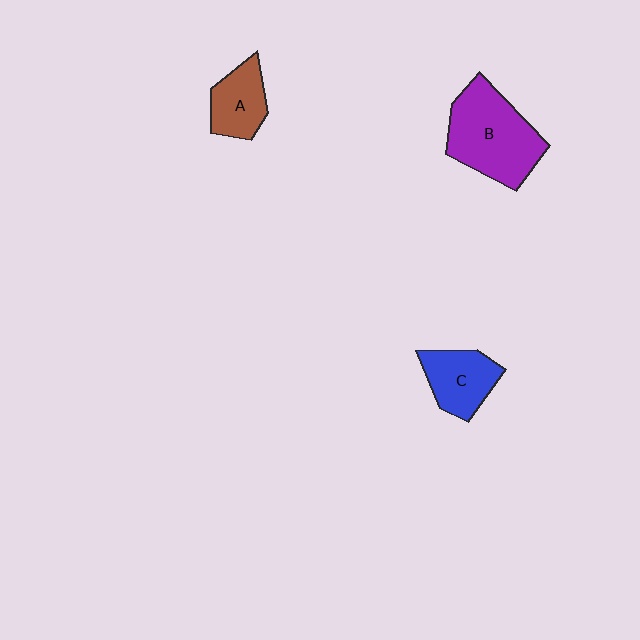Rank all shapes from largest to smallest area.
From largest to smallest: B (purple), C (blue), A (brown).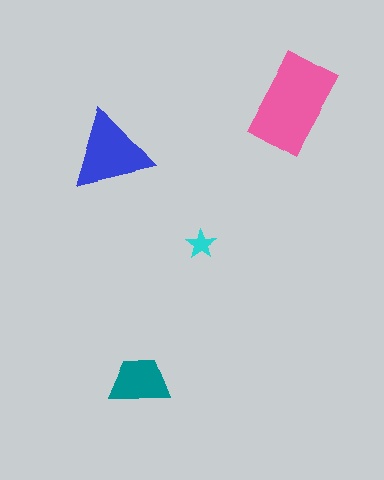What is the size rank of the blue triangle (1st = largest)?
2nd.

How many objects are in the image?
There are 4 objects in the image.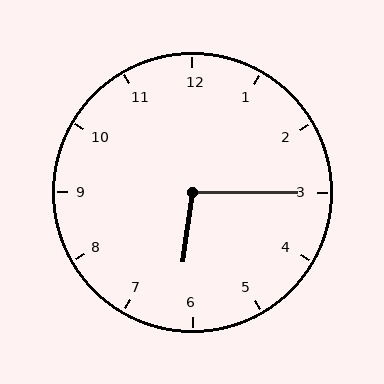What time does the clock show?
6:15.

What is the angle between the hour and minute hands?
Approximately 98 degrees.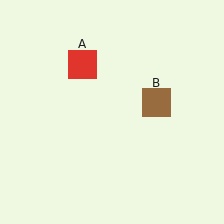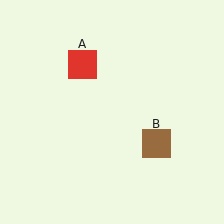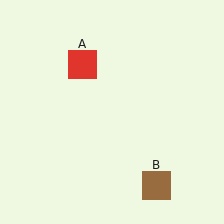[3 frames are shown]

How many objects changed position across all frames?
1 object changed position: brown square (object B).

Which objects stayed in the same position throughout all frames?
Red square (object A) remained stationary.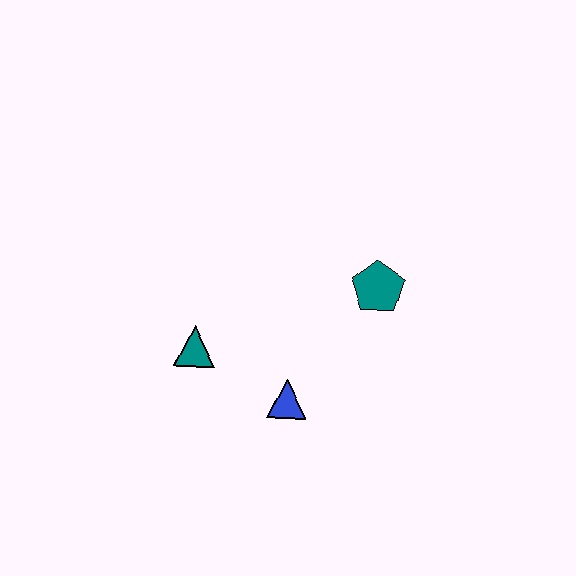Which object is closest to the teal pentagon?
The blue triangle is closest to the teal pentagon.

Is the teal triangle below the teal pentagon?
Yes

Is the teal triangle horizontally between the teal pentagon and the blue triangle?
No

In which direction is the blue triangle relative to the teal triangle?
The blue triangle is to the right of the teal triangle.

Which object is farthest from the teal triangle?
The teal pentagon is farthest from the teal triangle.